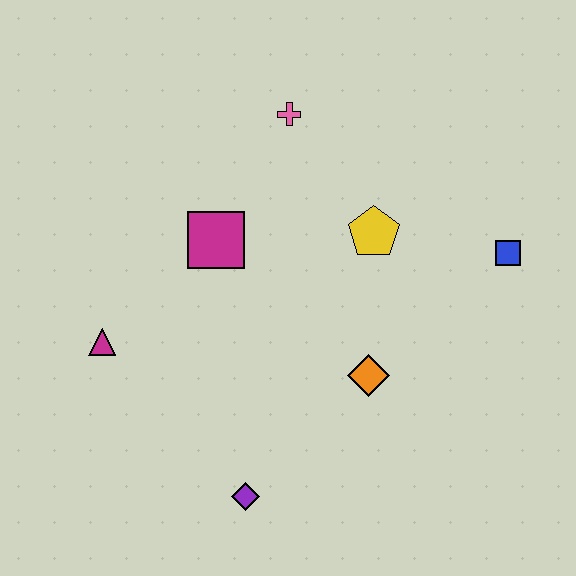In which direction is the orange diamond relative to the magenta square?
The orange diamond is to the right of the magenta square.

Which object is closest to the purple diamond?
The orange diamond is closest to the purple diamond.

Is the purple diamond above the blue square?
No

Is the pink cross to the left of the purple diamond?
No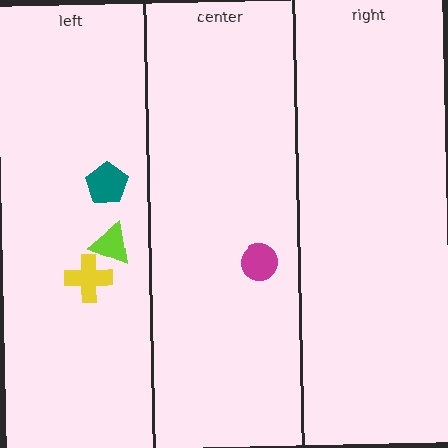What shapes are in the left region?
The lime triangle, the teal pentagon, the yellow cross.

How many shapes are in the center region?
1.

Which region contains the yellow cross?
The left region.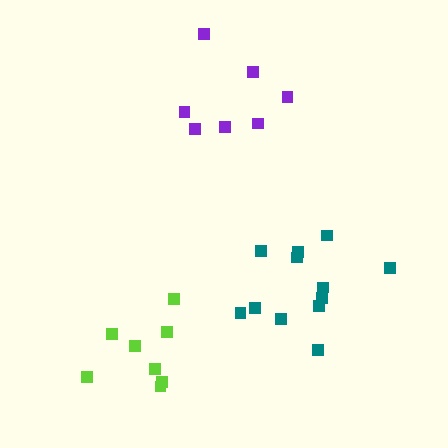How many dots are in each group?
Group 1: 7 dots, Group 2: 12 dots, Group 3: 8 dots (27 total).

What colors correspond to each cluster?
The clusters are colored: purple, teal, lime.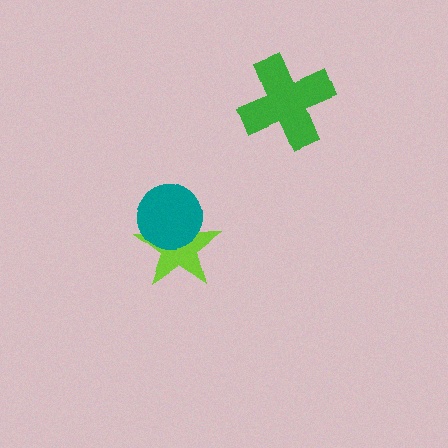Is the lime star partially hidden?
Yes, it is partially covered by another shape.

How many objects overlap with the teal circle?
1 object overlaps with the teal circle.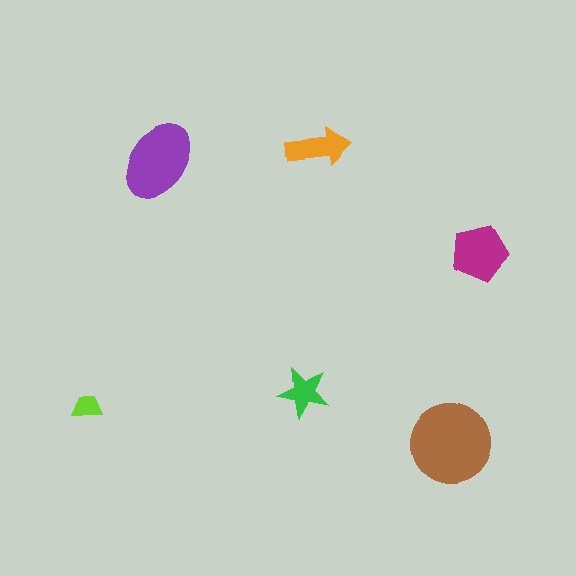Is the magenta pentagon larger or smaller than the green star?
Larger.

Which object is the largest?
The brown circle.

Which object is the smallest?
The lime trapezoid.